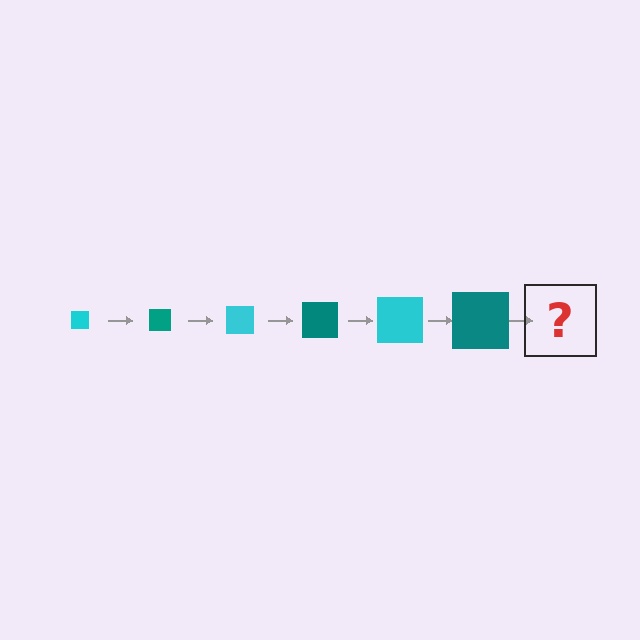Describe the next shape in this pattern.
It should be a cyan square, larger than the previous one.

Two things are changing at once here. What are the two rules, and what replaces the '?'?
The two rules are that the square grows larger each step and the color cycles through cyan and teal. The '?' should be a cyan square, larger than the previous one.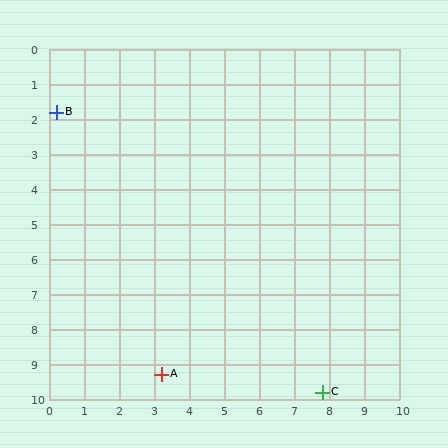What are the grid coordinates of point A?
Point A is at approximately (3.2, 9.3).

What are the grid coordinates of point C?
Point C is at approximately (7.8, 9.8).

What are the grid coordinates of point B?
Point B is at approximately (0.2, 1.8).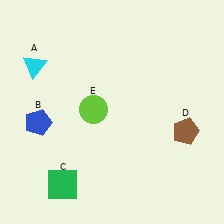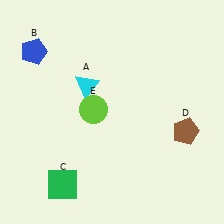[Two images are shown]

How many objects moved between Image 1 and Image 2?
2 objects moved between the two images.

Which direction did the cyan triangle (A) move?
The cyan triangle (A) moved right.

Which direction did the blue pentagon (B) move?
The blue pentagon (B) moved up.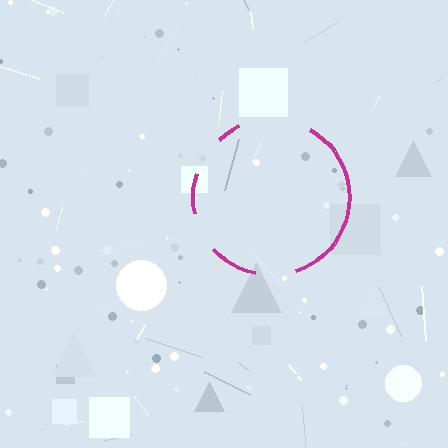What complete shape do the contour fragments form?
The contour fragments form a circle.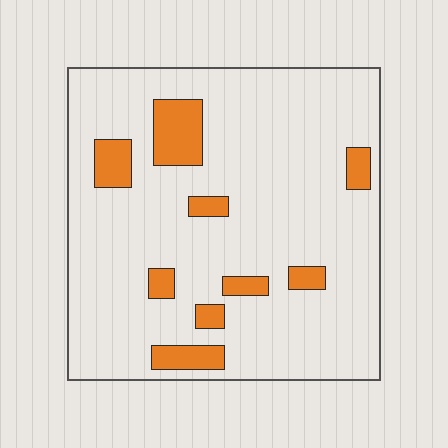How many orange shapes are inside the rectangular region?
9.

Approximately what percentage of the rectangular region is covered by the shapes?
Approximately 15%.